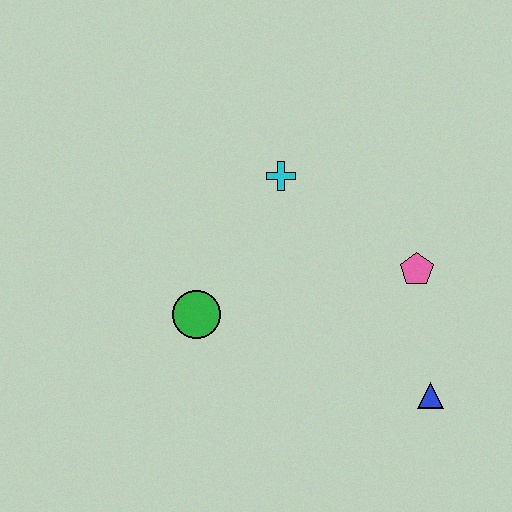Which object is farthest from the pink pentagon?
The green circle is farthest from the pink pentagon.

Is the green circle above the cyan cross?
No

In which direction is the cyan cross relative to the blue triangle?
The cyan cross is above the blue triangle.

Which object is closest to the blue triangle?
The pink pentagon is closest to the blue triangle.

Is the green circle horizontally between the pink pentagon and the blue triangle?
No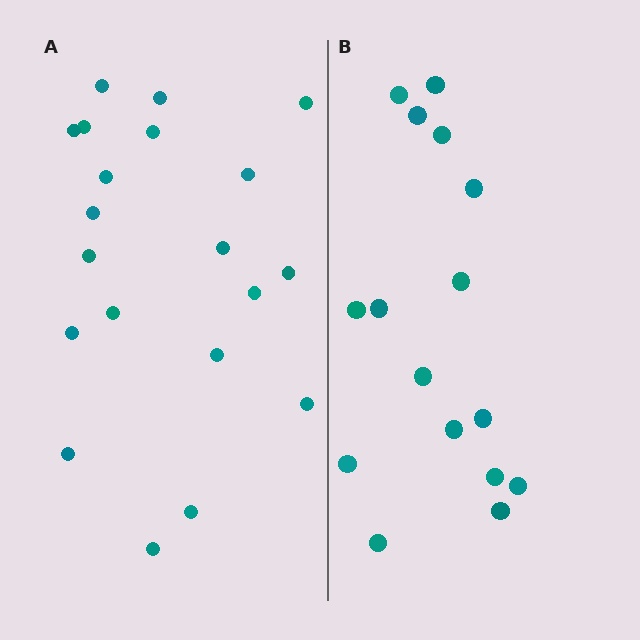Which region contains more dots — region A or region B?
Region A (the left region) has more dots.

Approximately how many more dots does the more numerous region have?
Region A has about 4 more dots than region B.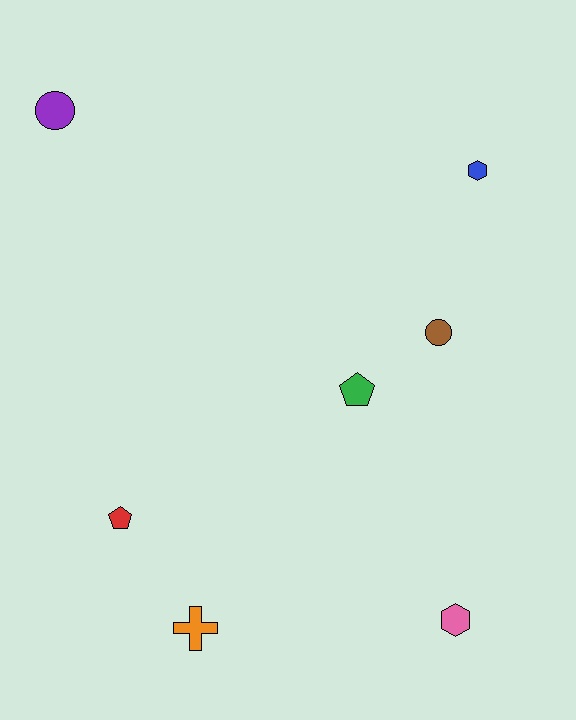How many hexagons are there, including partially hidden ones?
There are 2 hexagons.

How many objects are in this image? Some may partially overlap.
There are 7 objects.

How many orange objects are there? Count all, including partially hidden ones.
There is 1 orange object.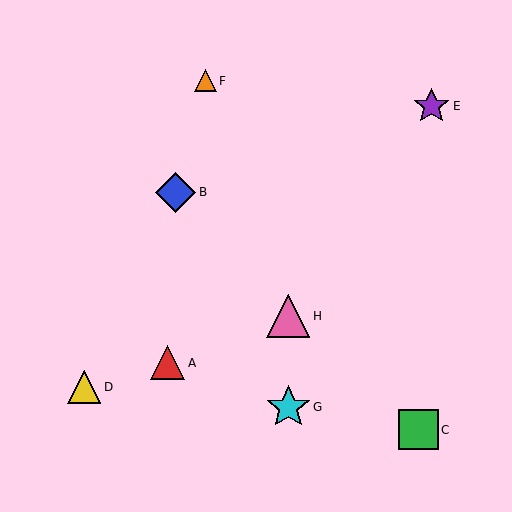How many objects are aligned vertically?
2 objects (G, H) are aligned vertically.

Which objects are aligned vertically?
Objects G, H are aligned vertically.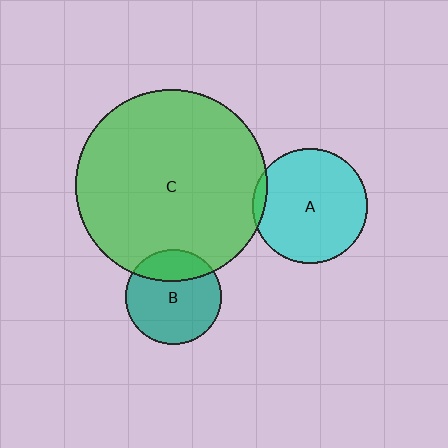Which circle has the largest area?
Circle C (green).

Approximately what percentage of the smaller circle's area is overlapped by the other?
Approximately 25%.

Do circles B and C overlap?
Yes.